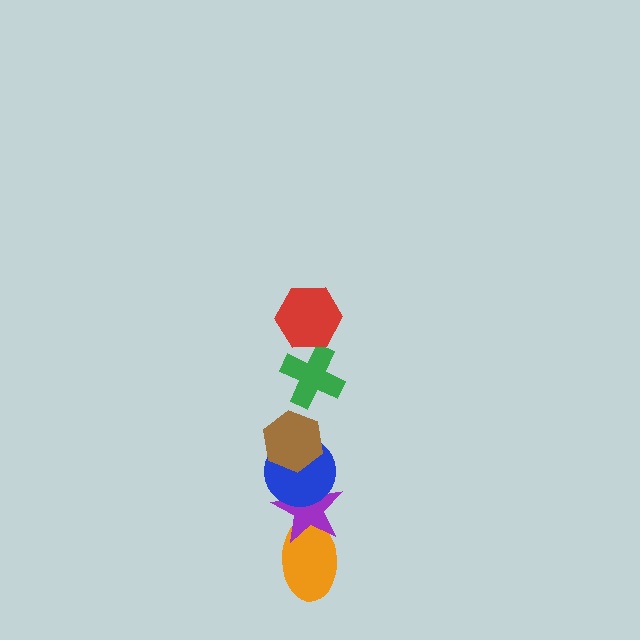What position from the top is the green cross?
The green cross is 2nd from the top.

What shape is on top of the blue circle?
The brown hexagon is on top of the blue circle.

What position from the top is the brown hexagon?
The brown hexagon is 3rd from the top.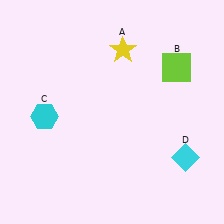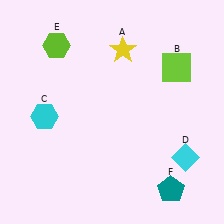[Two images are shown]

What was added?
A lime hexagon (E), a teal pentagon (F) were added in Image 2.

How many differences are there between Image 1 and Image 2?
There are 2 differences between the two images.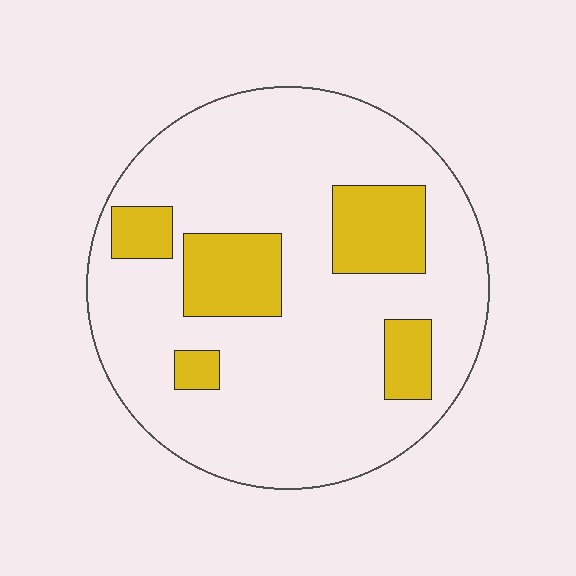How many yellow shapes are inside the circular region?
5.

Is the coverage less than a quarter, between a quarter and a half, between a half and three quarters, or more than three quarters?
Less than a quarter.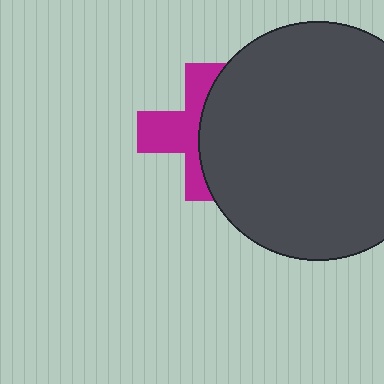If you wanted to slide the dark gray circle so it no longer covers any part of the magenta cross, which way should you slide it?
Slide it right — that is the most direct way to separate the two shapes.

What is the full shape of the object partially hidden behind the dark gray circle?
The partially hidden object is a magenta cross.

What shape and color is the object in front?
The object in front is a dark gray circle.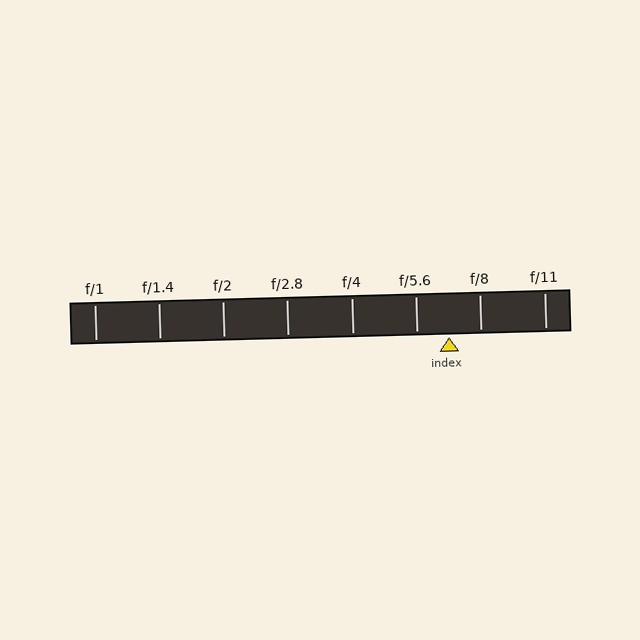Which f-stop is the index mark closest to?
The index mark is closest to f/5.6.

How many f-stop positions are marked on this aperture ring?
There are 8 f-stop positions marked.